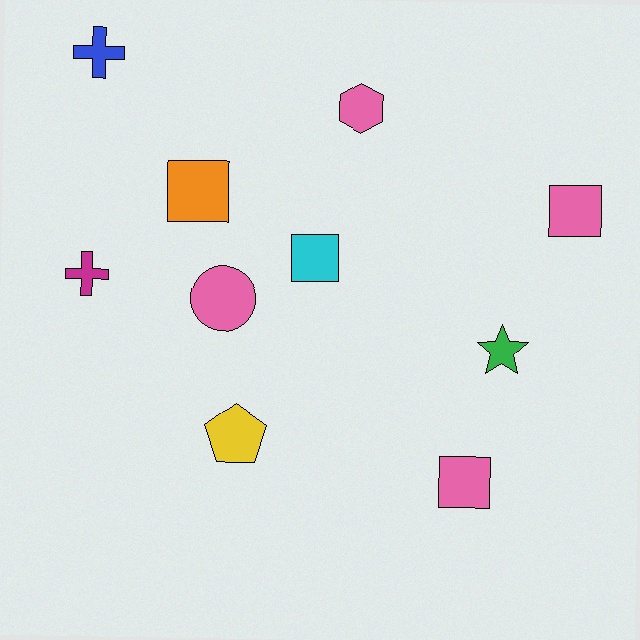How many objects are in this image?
There are 10 objects.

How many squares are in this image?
There are 4 squares.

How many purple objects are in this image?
There are no purple objects.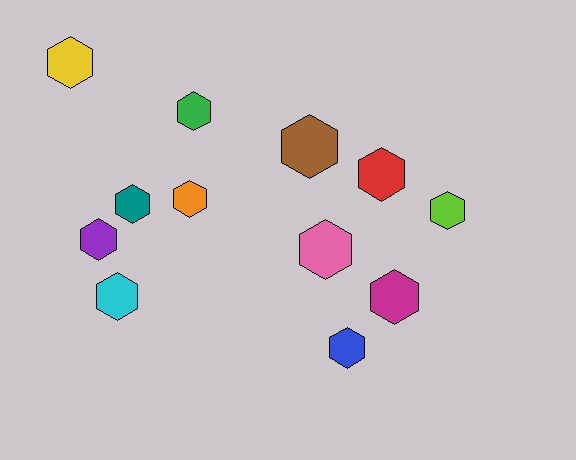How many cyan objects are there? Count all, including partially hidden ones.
There is 1 cyan object.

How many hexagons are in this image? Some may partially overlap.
There are 12 hexagons.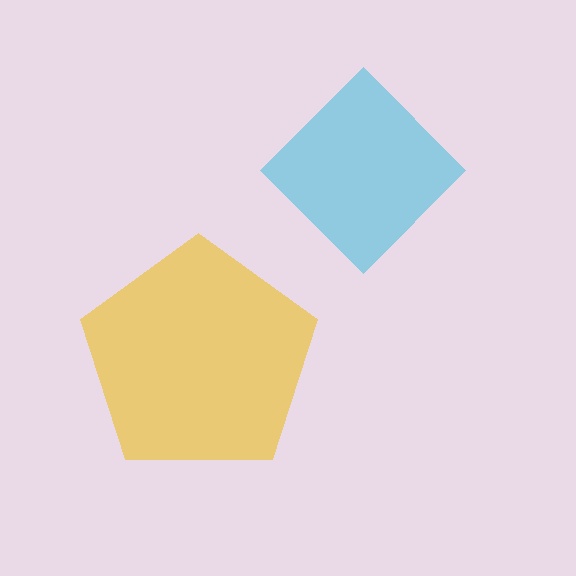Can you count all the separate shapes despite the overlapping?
Yes, there are 2 separate shapes.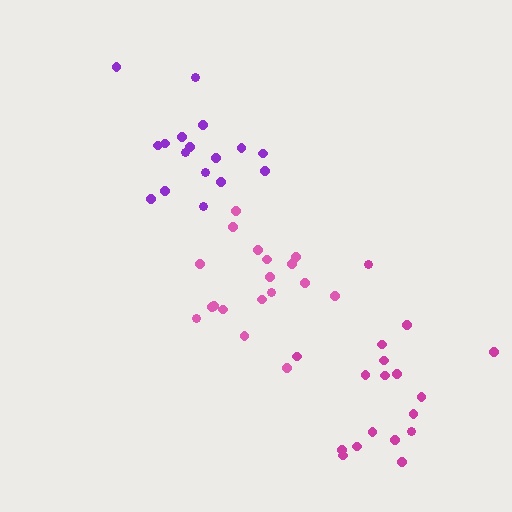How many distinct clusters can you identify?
There are 3 distinct clusters.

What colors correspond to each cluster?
The clusters are colored: purple, magenta, pink.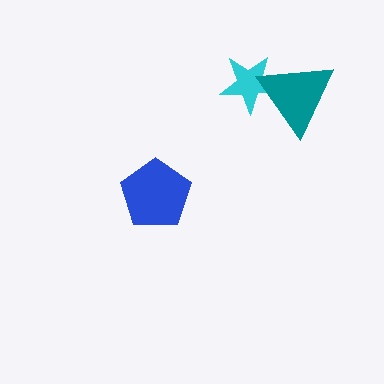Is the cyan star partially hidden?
Yes, it is partially covered by another shape.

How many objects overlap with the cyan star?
1 object overlaps with the cyan star.